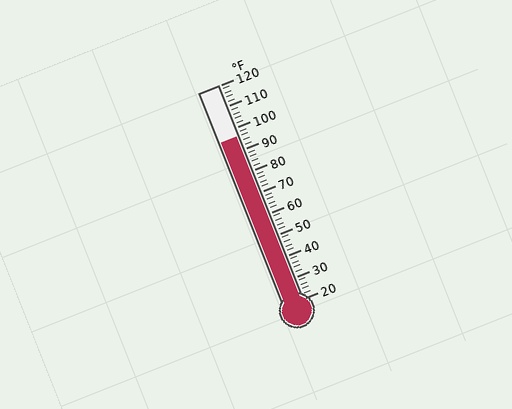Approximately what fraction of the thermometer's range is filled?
The thermometer is filled to approximately 75% of its range.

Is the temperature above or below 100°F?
The temperature is below 100°F.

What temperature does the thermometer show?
The thermometer shows approximately 96°F.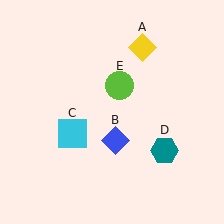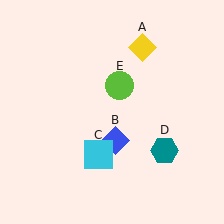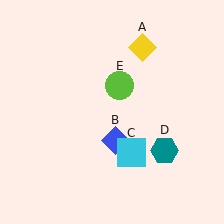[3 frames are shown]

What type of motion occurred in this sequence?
The cyan square (object C) rotated counterclockwise around the center of the scene.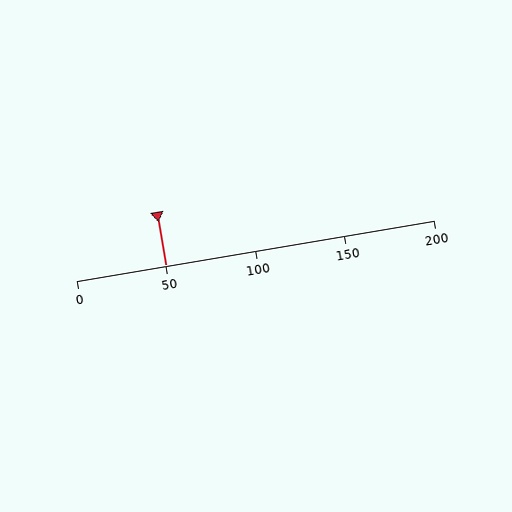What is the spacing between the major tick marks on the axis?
The major ticks are spaced 50 apart.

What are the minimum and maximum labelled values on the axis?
The axis runs from 0 to 200.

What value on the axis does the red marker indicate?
The marker indicates approximately 50.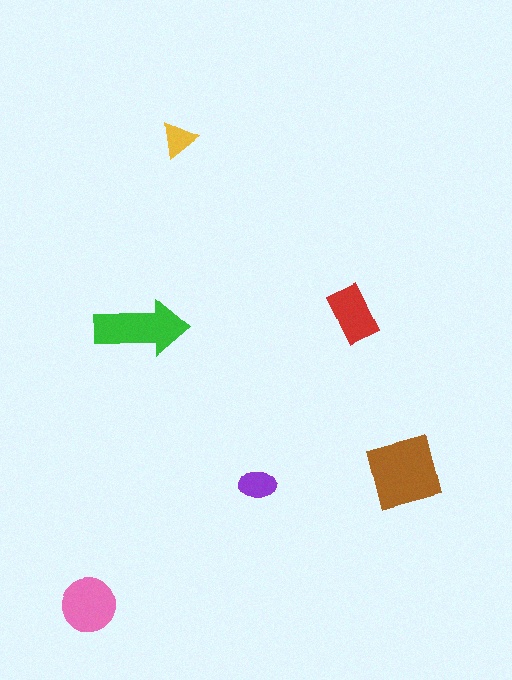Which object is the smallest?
The yellow triangle.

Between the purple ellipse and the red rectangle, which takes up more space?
The red rectangle.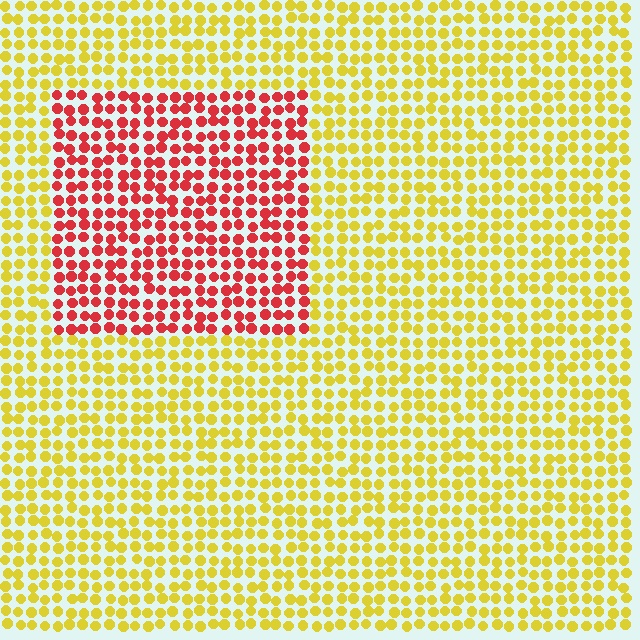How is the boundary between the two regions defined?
The boundary is defined purely by a slight shift in hue (about 60 degrees). Spacing, size, and orientation are identical on both sides.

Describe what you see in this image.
The image is filled with small yellow elements in a uniform arrangement. A rectangle-shaped region is visible where the elements are tinted to a slightly different hue, forming a subtle color boundary.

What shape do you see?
I see a rectangle.